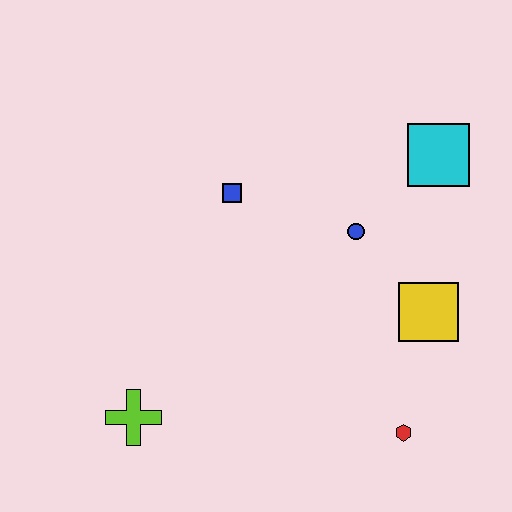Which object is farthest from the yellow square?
The lime cross is farthest from the yellow square.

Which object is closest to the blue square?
The blue circle is closest to the blue square.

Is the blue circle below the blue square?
Yes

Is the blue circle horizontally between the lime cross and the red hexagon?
Yes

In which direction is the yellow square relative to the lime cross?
The yellow square is to the right of the lime cross.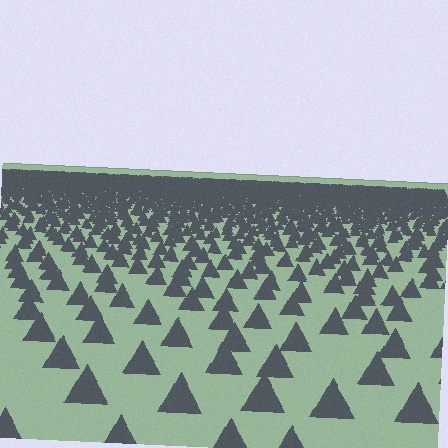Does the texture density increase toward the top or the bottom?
Density increases toward the top.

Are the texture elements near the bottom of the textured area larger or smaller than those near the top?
Larger. Near the bottom, elements are closer to the viewer and appear at a bigger on-screen size.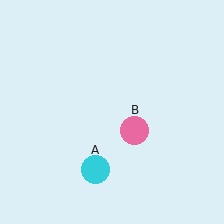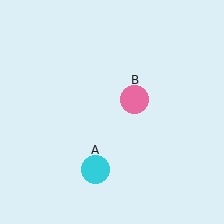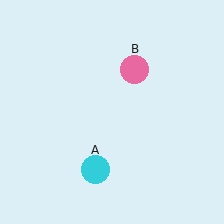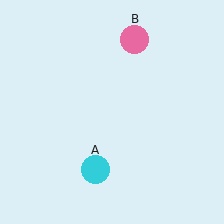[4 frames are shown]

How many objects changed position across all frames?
1 object changed position: pink circle (object B).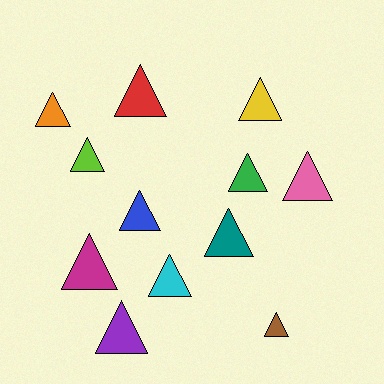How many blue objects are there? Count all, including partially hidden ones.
There is 1 blue object.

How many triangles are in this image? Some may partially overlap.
There are 12 triangles.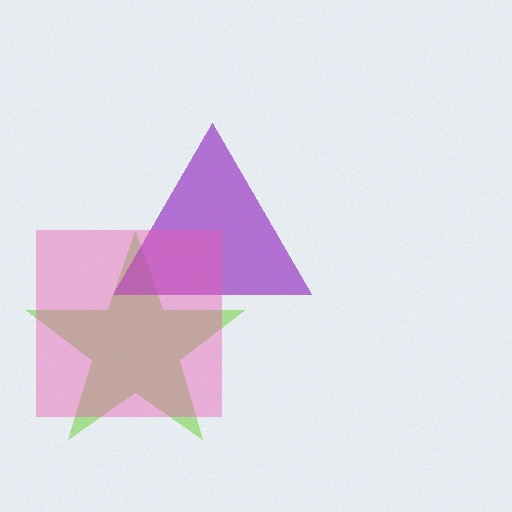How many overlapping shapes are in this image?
There are 3 overlapping shapes in the image.